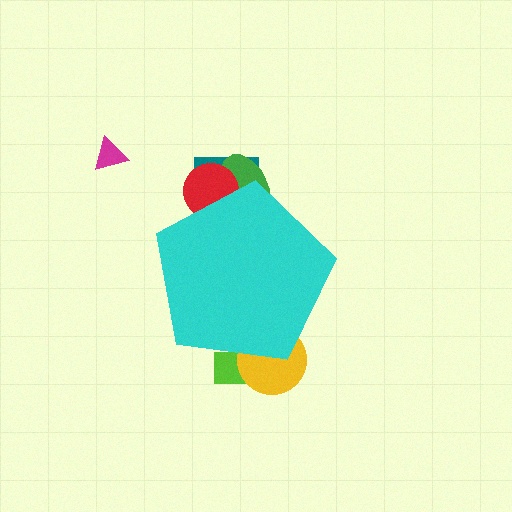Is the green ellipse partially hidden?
Yes, the green ellipse is partially hidden behind the cyan pentagon.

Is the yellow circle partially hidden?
Yes, the yellow circle is partially hidden behind the cyan pentagon.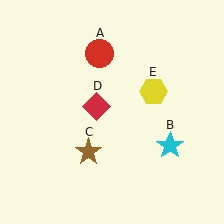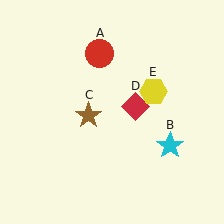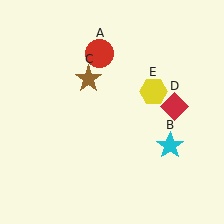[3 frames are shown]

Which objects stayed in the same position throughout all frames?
Red circle (object A) and cyan star (object B) and yellow hexagon (object E) remained stationary.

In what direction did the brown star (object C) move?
The brown star (object C) moved up.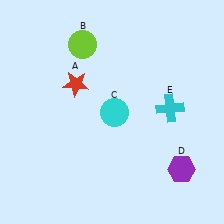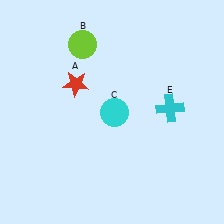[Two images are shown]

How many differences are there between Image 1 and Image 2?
There is 1 difference between the two images.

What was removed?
The purple hexagon (D) was removed in Image 2.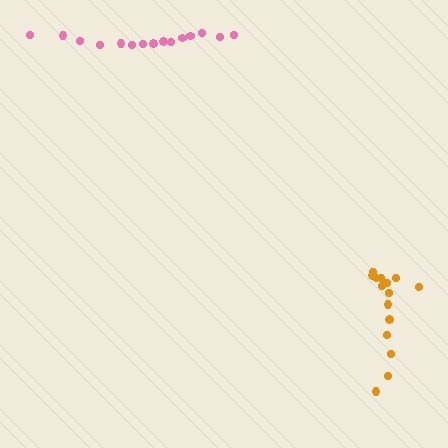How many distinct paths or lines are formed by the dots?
There are 2 distinct paths.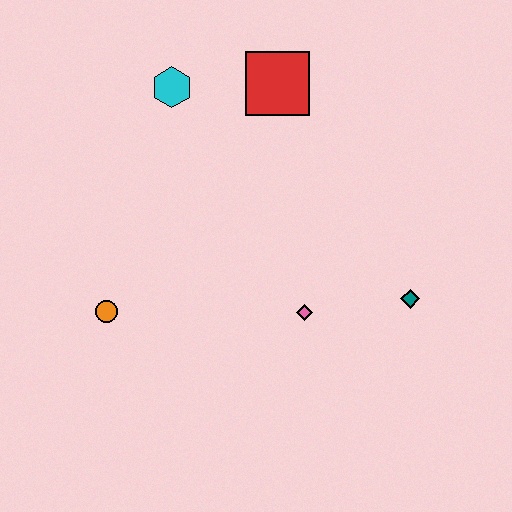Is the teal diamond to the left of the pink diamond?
No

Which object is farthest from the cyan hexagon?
The teal diamond is farthest from the cyan hexagon.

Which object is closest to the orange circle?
The pink diamond is closest to the orange circle.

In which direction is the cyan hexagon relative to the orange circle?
The cyan hexagon is above the orange circle.